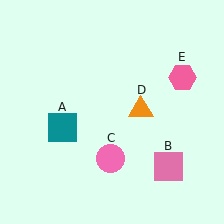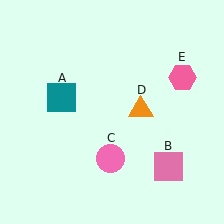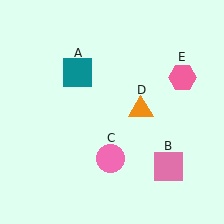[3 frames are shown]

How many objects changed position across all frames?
1 object changed position: teal square (object A).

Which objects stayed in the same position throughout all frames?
Pink square (object B) and pink circle (object C) and orange triangle (object D) and pink hexagon (object E) remained stationary.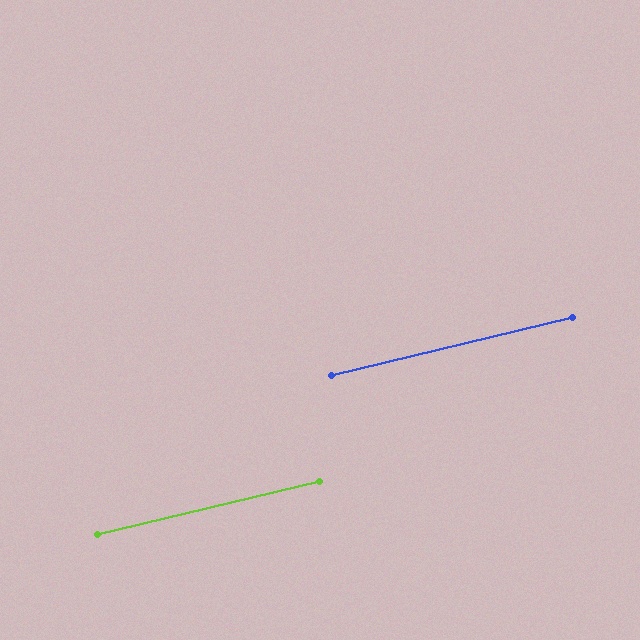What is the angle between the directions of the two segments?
Approximately 0 degrees.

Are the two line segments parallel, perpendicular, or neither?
Parallel — their directions differ by only 0.5°.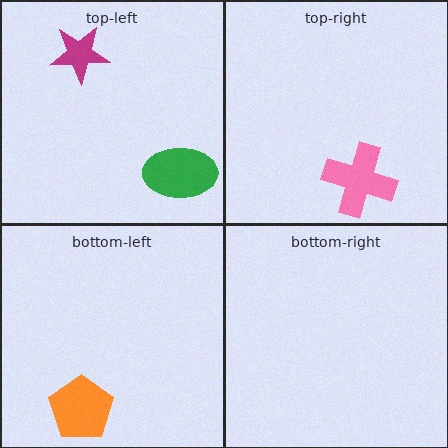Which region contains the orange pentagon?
The bottom-left region.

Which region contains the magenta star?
The top-left region.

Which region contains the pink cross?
The top-right region.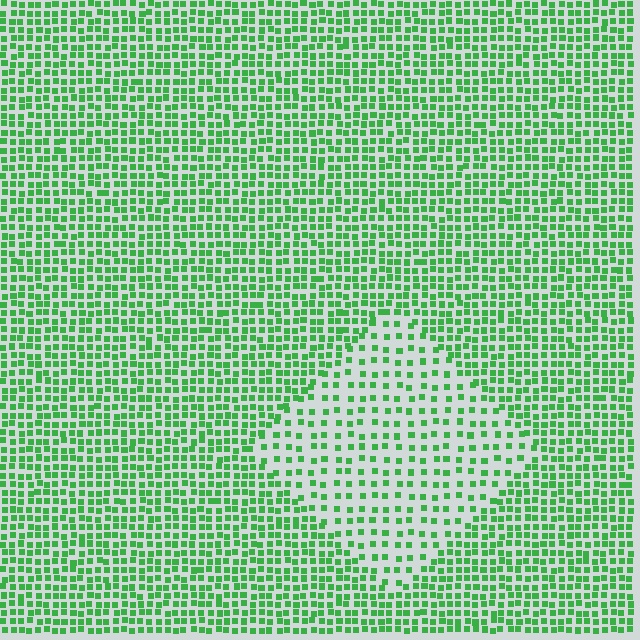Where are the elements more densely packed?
The elements are more densely packed outside the diamond boundary.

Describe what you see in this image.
The image contains small green elements arranged at two different densities. A diamond-shaped region is visible where the elements are less densely packed than the surrounding area.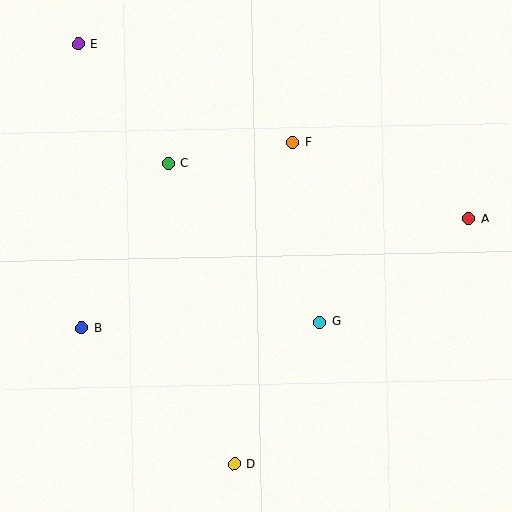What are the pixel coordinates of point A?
Point A is at (469, 218).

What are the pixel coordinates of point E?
Point E is at (78, 44).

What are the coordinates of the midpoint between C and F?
The midpoint between C and F is at (230, 153).